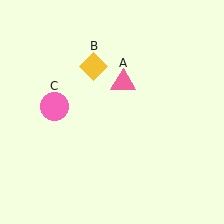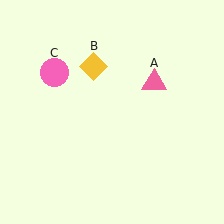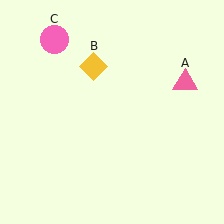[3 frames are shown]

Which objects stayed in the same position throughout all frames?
Yellow diamond (object B) remained stationary.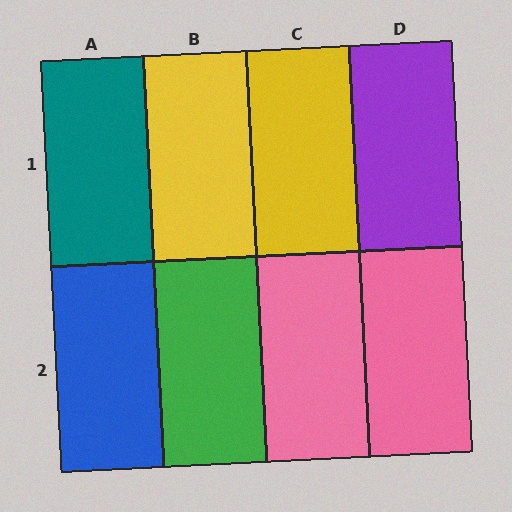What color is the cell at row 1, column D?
Purple.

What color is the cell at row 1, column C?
Yellow.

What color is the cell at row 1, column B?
Yellow.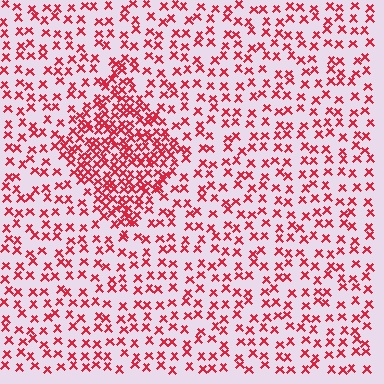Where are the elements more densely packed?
The elements are more densely packed inside the diamond boundary.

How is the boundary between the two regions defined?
The boundary is defined by a change in element density (approximately 2.3x ratio). All elements are the same color, size, and shape.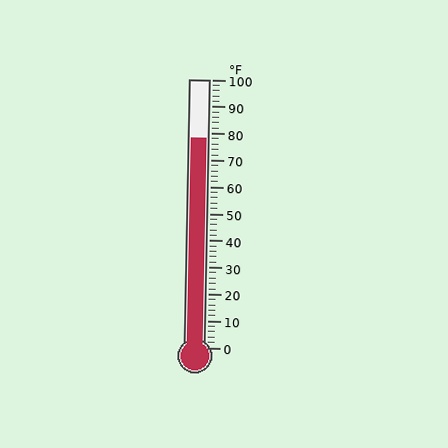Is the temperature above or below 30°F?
The temperature is above 30°F.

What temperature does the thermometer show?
The thermometer shows approximately 78°F.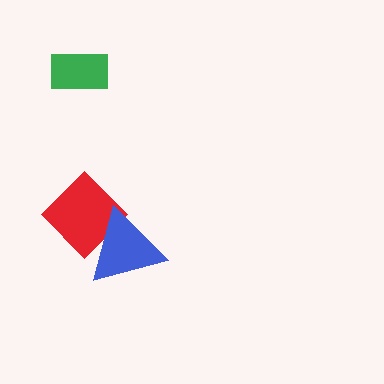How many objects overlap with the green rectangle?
0 objects overlap with the green rectangle.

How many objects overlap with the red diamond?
1 object overlaps with the red diamond.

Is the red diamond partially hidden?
Yes, it is partially covered by another shape.